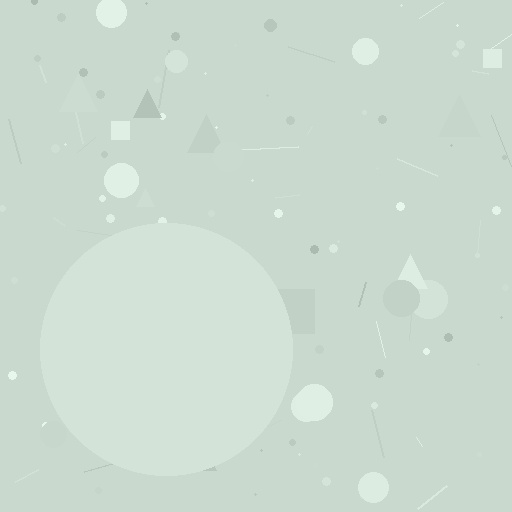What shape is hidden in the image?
A circle is hidden in the image.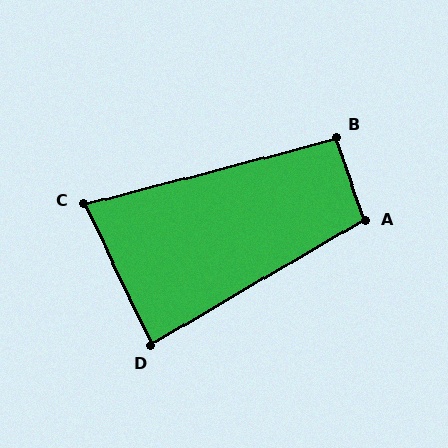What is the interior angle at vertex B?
Approximately 95 degrees (approximately right).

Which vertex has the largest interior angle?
A, at approximately 101 degrees.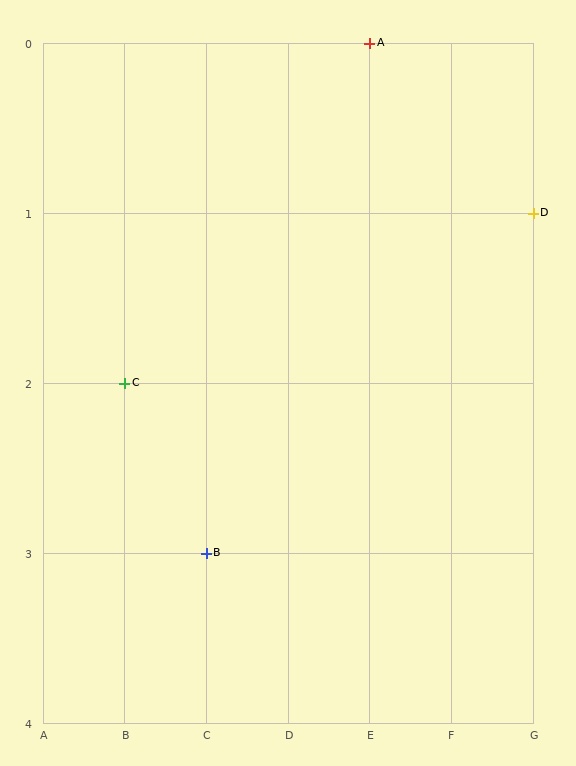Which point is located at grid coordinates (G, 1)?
Point D is at (G, 1).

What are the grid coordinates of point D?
Point D is at grid coordinates (G, 1).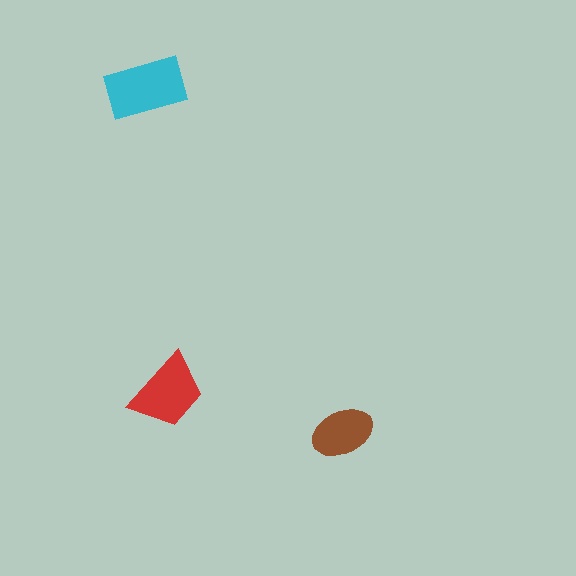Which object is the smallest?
The brown ellipse.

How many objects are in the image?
There are 3 objects in the image.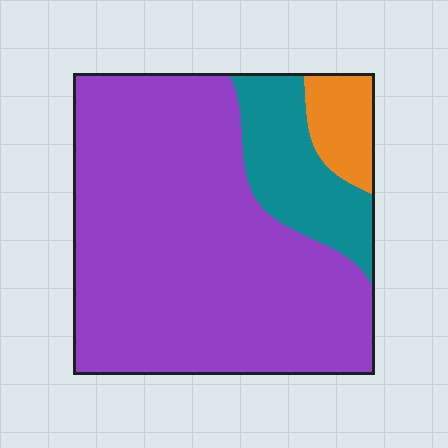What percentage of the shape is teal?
Teal takes up less than a sixth of the shape.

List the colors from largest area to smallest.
From largest to smallest: purple, teal, orange.